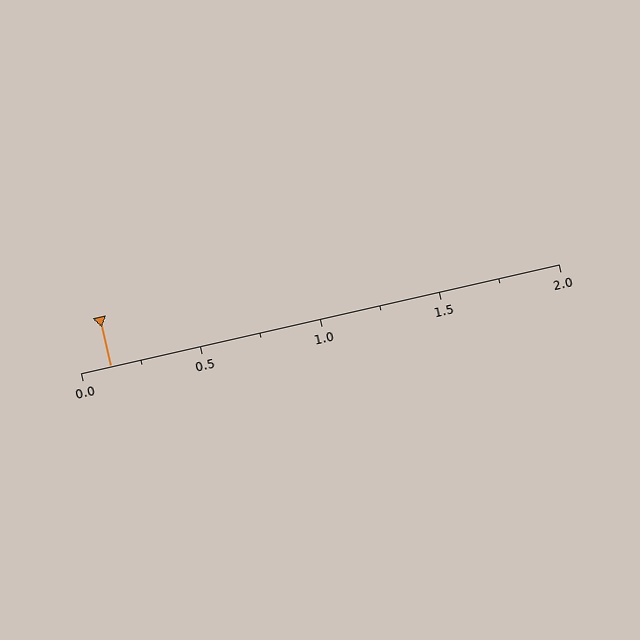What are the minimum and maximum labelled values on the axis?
The axis runs from 0.0 to 2.0.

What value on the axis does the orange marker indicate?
The marker indicates approximately 0.12.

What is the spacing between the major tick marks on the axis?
The major ticks are spaced 0.5 apart.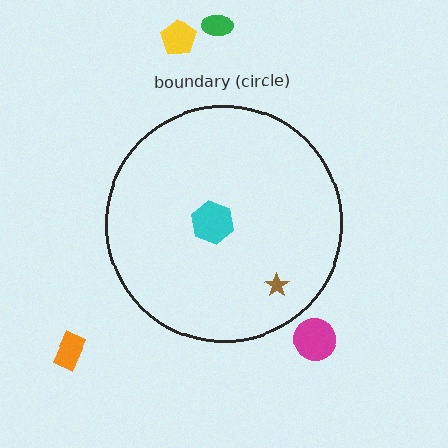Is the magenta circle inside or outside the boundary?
Outside.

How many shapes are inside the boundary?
2 inside, 4 outside.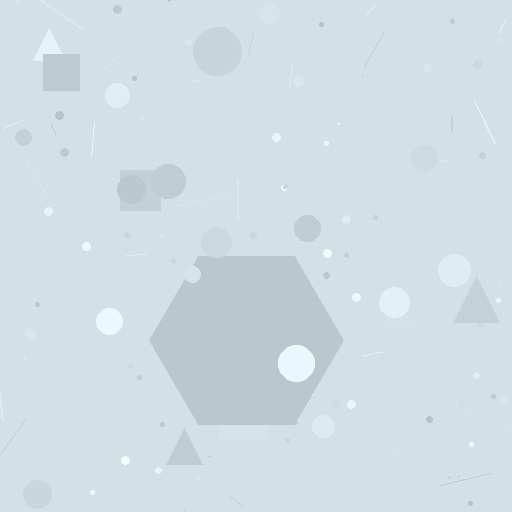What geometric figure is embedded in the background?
A hexagon is embedded in the background.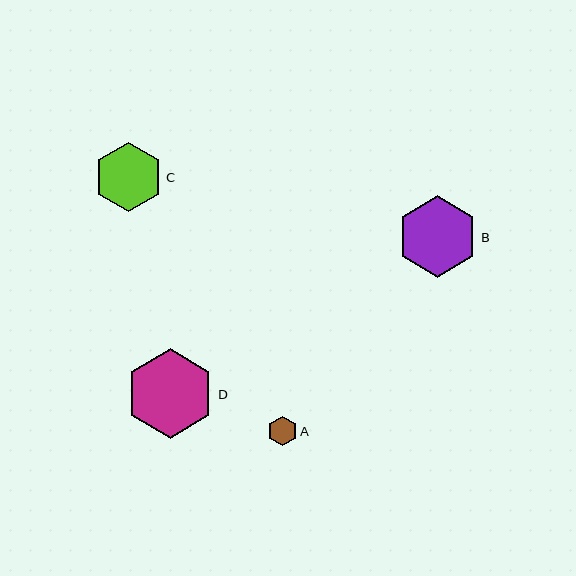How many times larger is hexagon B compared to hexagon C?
Hexagon B is approximately 1.2 times the size of hexagon C.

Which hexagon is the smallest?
Hexagon A is the smallest with a size of approximately 29 pixels.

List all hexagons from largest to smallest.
From largest to smallest: D, B, C, A.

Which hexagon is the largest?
Hexagon D is the largest with a size of approximately 89 pixels.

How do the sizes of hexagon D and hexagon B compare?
Hexagon D and hexagon B are approximately the same size.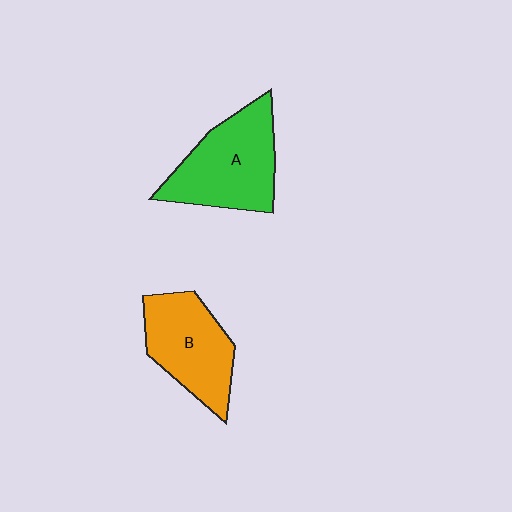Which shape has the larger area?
Shape A (green).